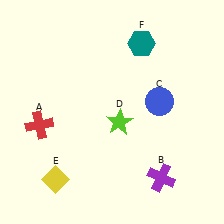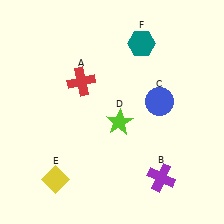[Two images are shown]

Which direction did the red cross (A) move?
The red cross (A) moved up.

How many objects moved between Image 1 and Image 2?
1 object moved between the two images.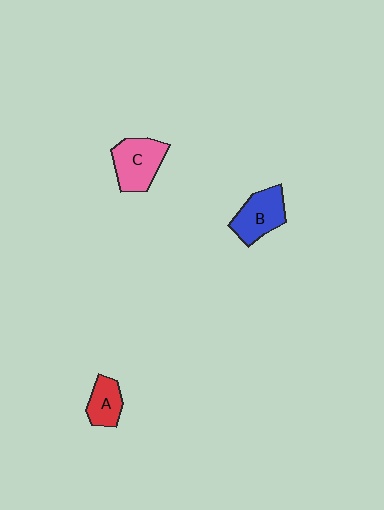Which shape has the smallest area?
Shape A (red).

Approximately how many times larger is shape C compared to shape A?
Approximately 1.6 times.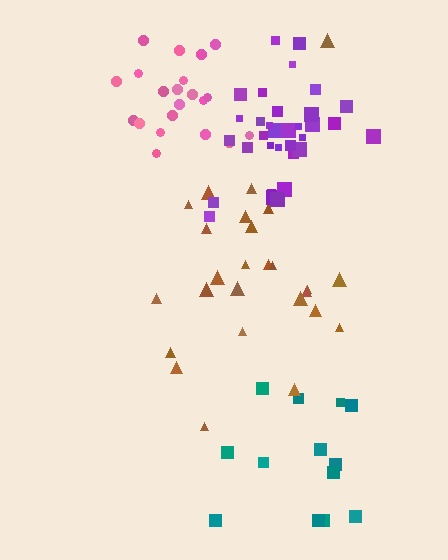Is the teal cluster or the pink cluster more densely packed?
Pink.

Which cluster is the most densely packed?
Pink.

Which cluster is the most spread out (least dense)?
Teal.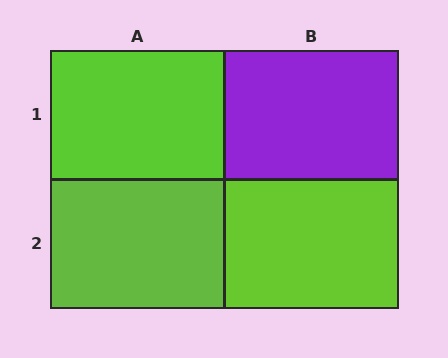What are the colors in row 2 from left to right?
Lime, lime.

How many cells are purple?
1 cell is purple.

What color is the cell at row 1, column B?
Purple.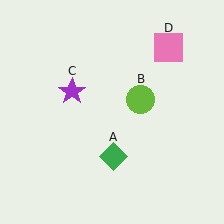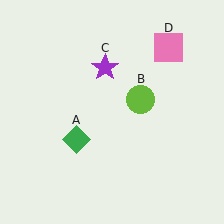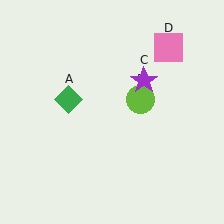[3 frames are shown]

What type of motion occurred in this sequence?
The green diamond (object A), purple star (object C) rotated clockwise around the center of the scene.